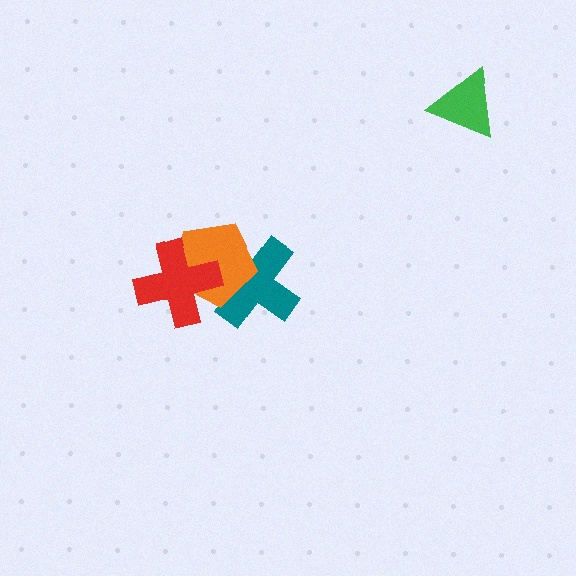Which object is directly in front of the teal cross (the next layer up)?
The orange pentagon is directly in front of the teal cross.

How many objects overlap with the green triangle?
0 objects overlap with the green triangle.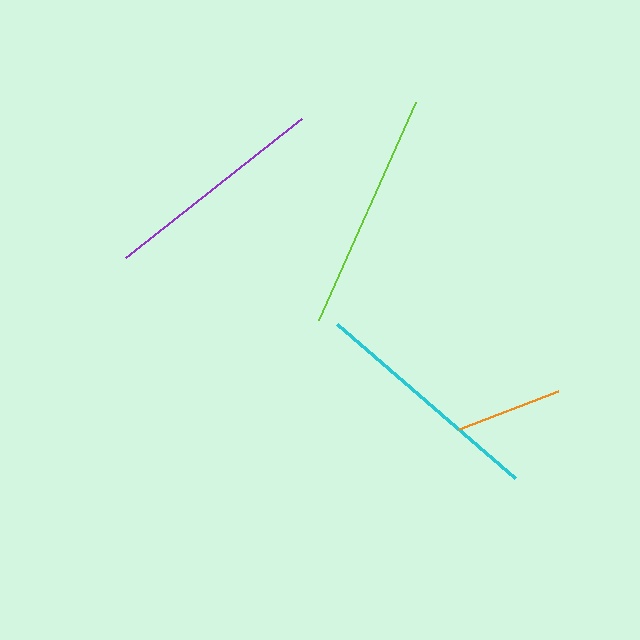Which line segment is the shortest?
The orange line is the shortest at approximately 106 pixels.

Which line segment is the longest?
The lime line is the longest at approximately 239 pixels.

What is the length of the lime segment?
The lime segment is approximately 239 pixels long.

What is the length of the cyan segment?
The cyan segment is approximately 235 pixels long.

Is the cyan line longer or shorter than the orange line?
The cyan line is longer than the orange line.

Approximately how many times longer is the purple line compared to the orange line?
The purple line is approximately 2.1 times the length of the orange line.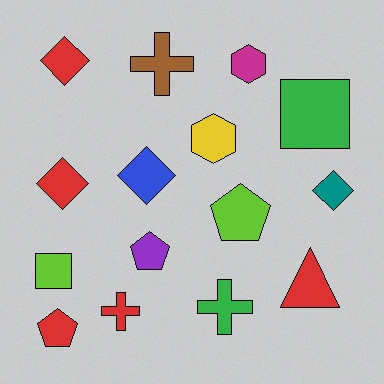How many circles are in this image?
There are no circles.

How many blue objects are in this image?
There is 1 blue object.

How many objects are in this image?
There are 15 objects.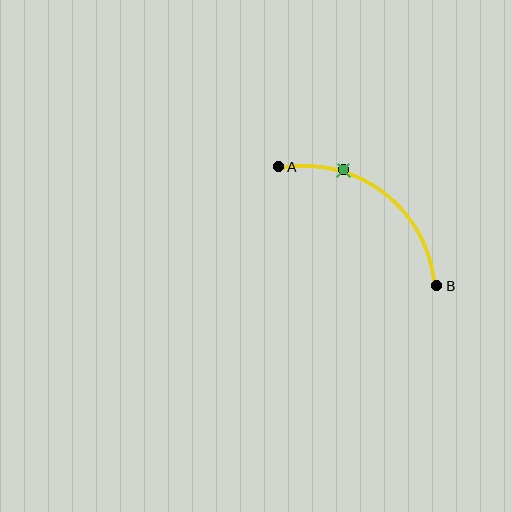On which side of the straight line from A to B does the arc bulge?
The arc bulges above and to the right of the straight line connecting A and B.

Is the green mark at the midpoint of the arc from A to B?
No. The green mark lies on the arc but is closer to endpoint A. The arc midpoint would be at the point on the curve equidistant along the arc from both A and B.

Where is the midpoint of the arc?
The arc midpoint is the point on the curve farthest from the straight line joining A and B. It sits above and to the right of that line.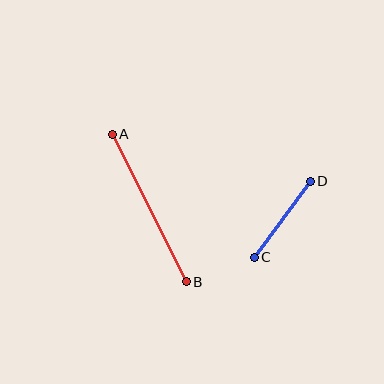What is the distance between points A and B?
The distance is approximately 165 pixels.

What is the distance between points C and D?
The distance is approximately 95 pixels.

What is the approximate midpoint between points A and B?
The midpoint is at approximately (149, 208) pixels.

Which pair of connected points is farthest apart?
Points A and B are farthest apart.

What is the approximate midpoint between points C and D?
The midpoint is at approximately (282, 219) pixels.